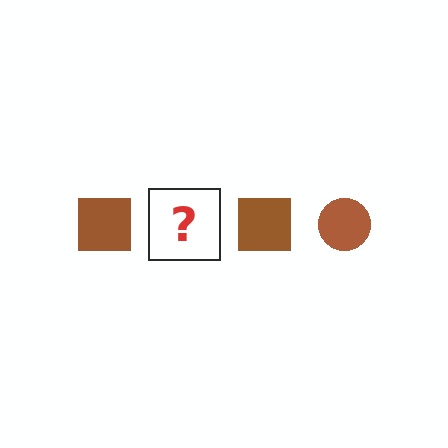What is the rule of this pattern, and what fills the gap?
The rule is that the pattern cycles through square, circle shapes in brown. The gap should be filled with a brown circle.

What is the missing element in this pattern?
The missing element is a brown circle.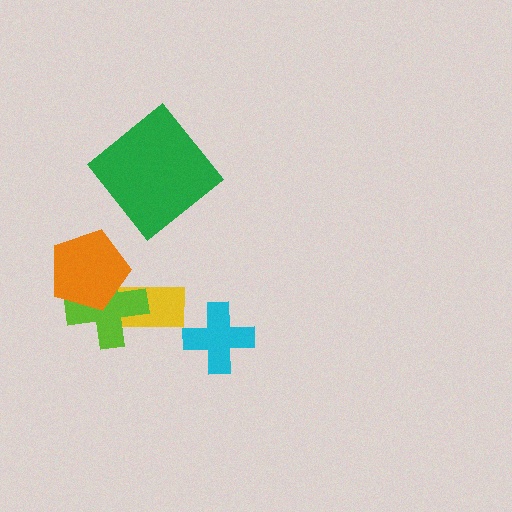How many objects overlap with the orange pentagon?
1 object overlaps with the orange pentagon.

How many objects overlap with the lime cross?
2 objects overlap with the lime cross.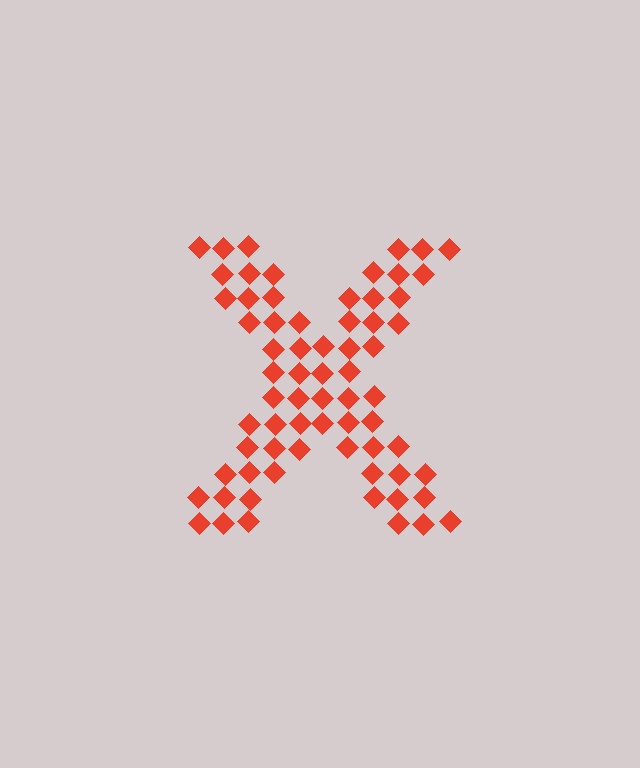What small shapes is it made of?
It is made of small diamonds.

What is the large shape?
The large shape is the letter X.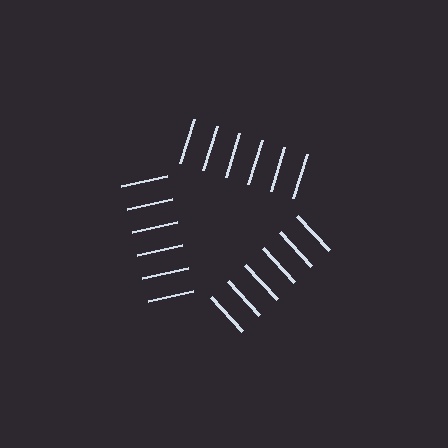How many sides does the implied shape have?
3 sides — the line-ends trace a triangle.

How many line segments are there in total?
18 — 6 along each of the 3 edges.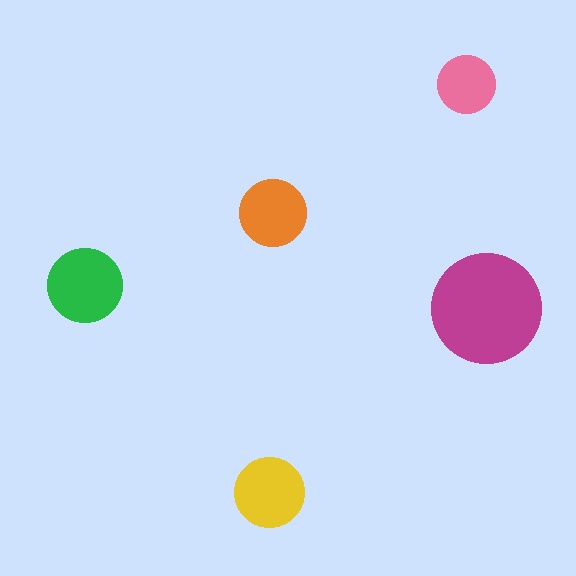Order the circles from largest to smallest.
the magenta one, the green one, the yellow one, the orange one, the pink one.